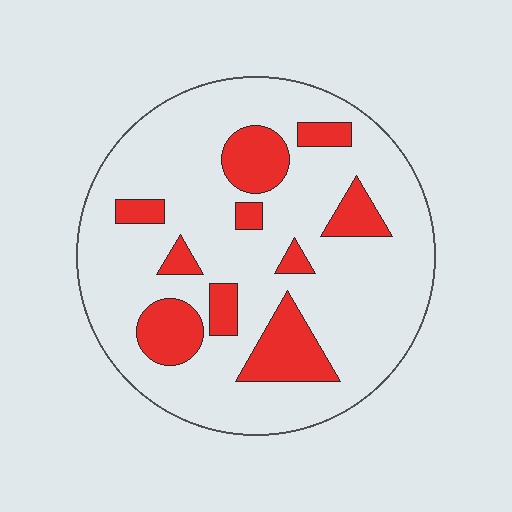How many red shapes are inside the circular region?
10.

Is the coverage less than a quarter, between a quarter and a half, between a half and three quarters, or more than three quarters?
Less than a quarter.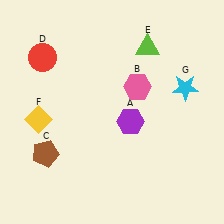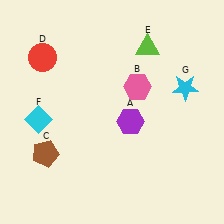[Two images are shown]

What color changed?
The diamond (F) changed from yellow in Image 1 to cyan in Image 2.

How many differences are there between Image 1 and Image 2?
There is 1 difference between the two images.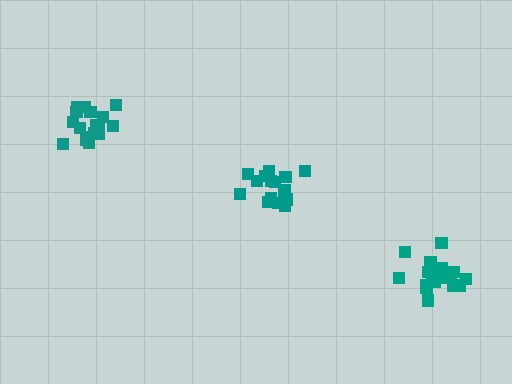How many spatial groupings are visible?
There are 3 spatial groupings.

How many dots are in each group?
Group 1: 21 dots, Group 2: 15 dots, Group 3: 18 dots (54 total).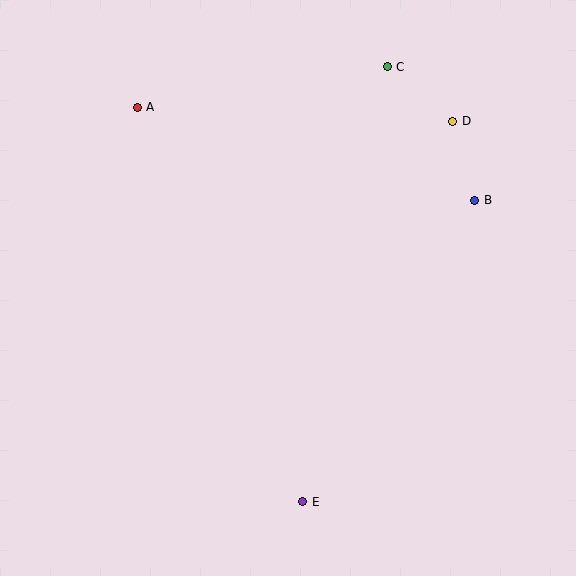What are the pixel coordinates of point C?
Point C is at (387, 67).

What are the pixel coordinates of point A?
Point A is at (137, 107).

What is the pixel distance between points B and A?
The distance between B and A is 350 pixels.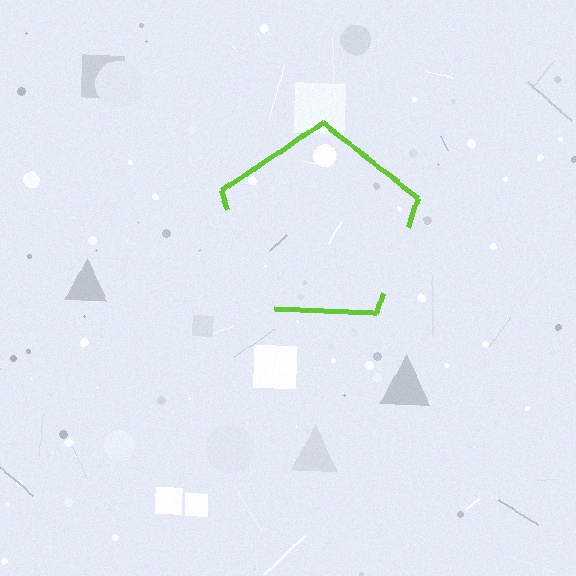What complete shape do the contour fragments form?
The contour fragments form a pentagon.